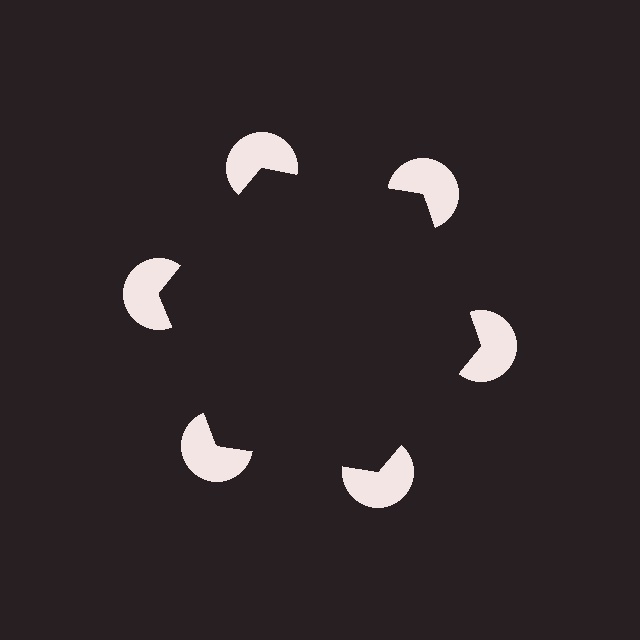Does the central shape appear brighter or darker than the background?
It typically appears slightly darker than the background, even though no actual brightness change is drawn.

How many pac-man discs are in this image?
There are 6 — one at each vertex of the illusory hexagon.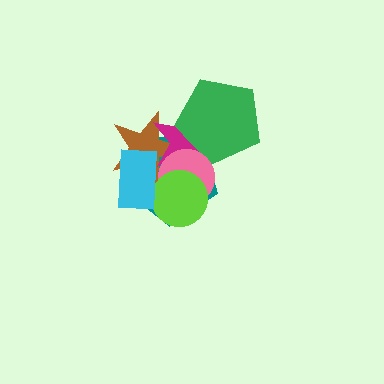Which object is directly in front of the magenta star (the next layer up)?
The green pentagon is directly in front of the magenta star.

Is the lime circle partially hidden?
Yes, it is partially covered by another shape.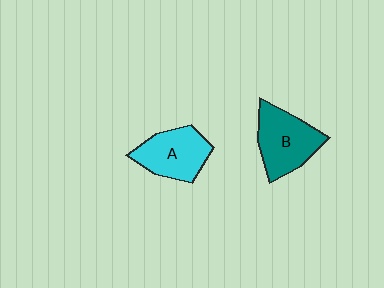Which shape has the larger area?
Shape B (teal).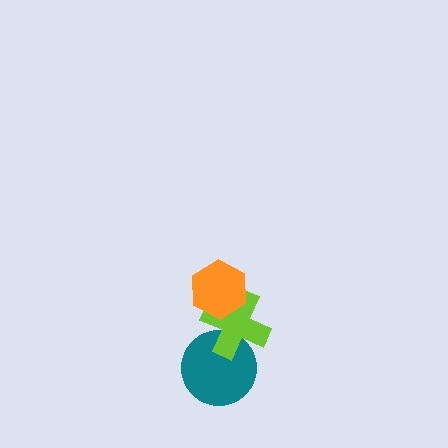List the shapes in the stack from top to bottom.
From top to bottom: the orange hexagon, the lime cross, the teal circle.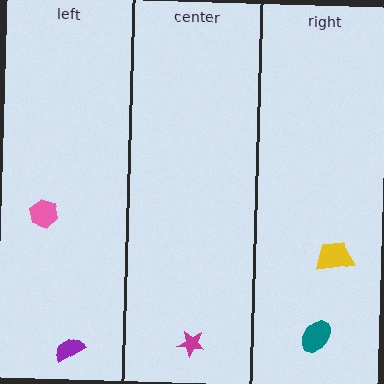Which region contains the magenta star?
The center region.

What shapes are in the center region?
The magenta star.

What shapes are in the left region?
The purple semicircle, the pink hexagon.